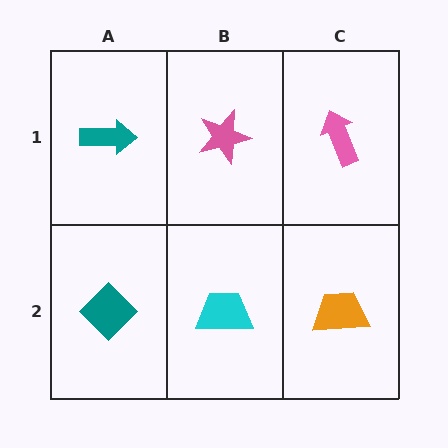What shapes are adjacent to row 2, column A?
A teal arrow (row 1, column A), a cyan trapezoid (row 2, column B).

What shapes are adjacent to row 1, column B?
A cyan trapezoid (row 2, column B), a teal arrow (row 1, column A), a pink arrow (row 1, column C).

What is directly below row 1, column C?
An orange trapezoid.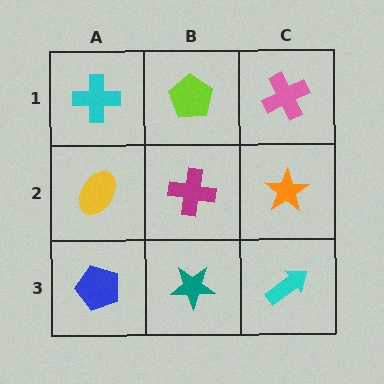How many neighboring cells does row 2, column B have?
4.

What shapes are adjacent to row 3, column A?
A yellow ellipse (row 2, column A), a teal star (row 3, column B).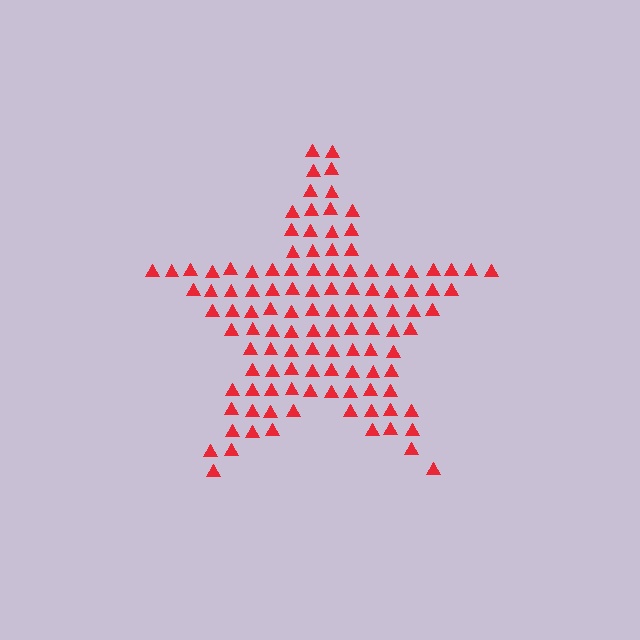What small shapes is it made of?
It is made of small triangles.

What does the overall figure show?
The overall figure shows a star.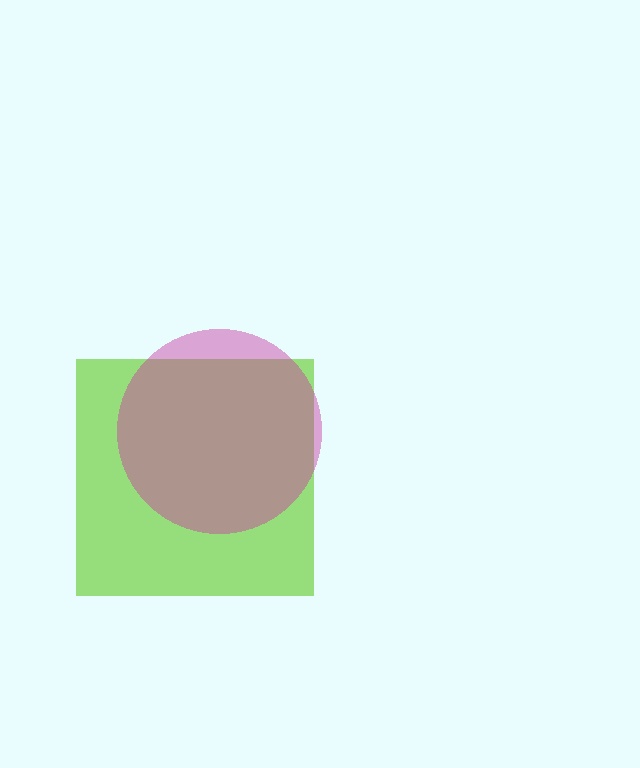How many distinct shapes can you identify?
There are 2 distinct shapes: a lime square, a magenta circle.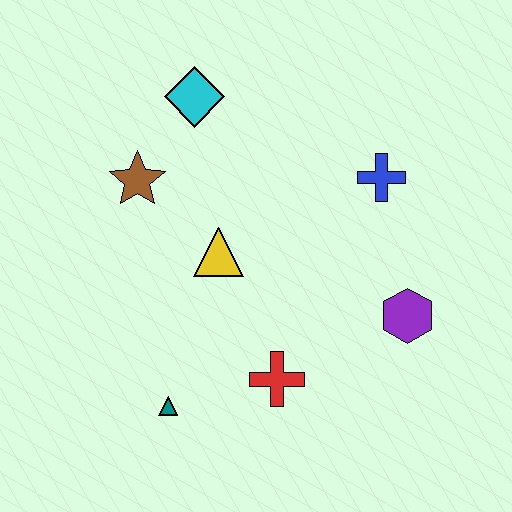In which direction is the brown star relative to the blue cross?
The brown star is to the left of the blue cross.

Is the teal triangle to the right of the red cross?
No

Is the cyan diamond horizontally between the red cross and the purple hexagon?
No